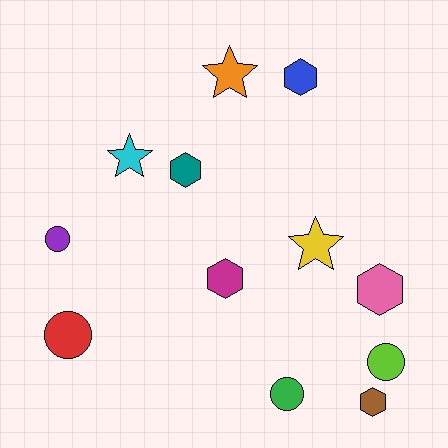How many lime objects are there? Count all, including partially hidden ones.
There is 1 lime object.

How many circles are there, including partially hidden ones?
There are 4 circles.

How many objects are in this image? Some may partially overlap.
There are 12 objects.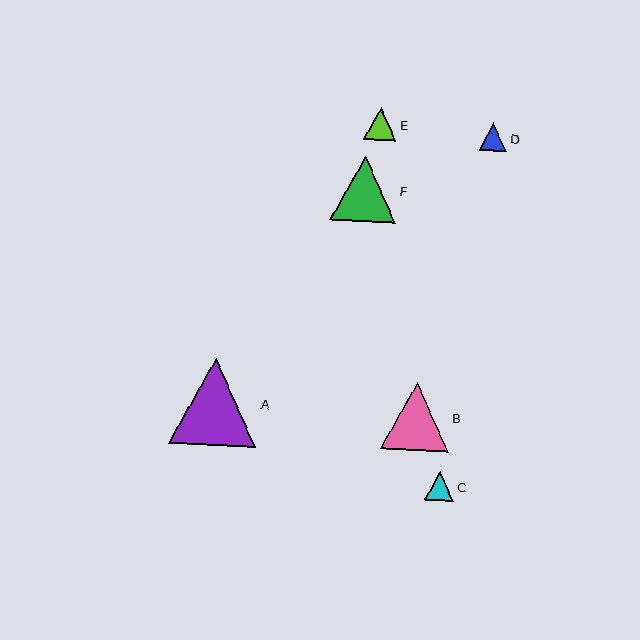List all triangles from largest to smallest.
From largest to smallest: A, B, F, E, C, D.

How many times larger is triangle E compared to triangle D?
Triangle E is approximately 1.2 times the size of triangle D.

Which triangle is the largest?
Triangle A is the largest with a size of approximately 87 pixels.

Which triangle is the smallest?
Triangle D is the smallest with a size of approximately 28 pixels.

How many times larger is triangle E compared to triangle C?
Triangle E is approximately 1.1 times the size of triangle C.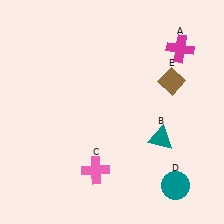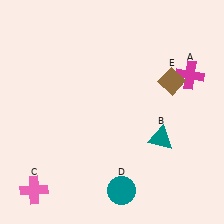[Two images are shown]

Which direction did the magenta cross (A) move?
The magenta cross (A) moved down.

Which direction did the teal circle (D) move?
The teal circle (D) moved left.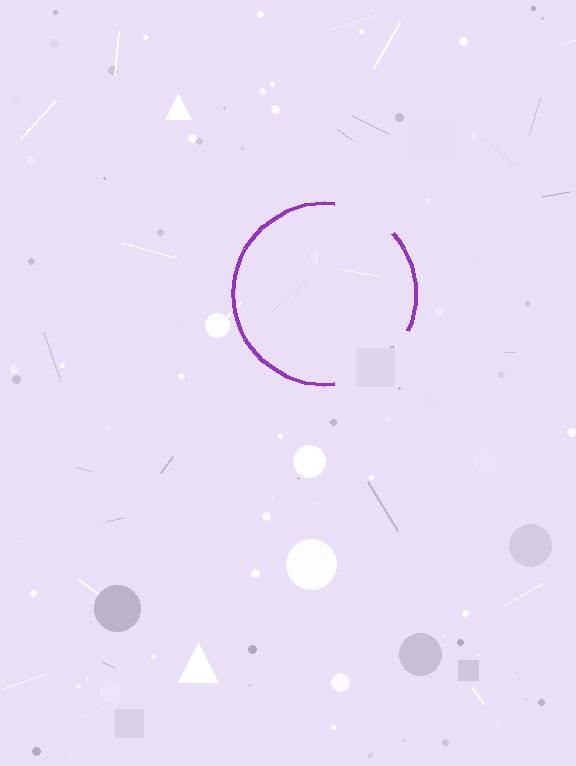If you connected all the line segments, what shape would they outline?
They would outline a circle.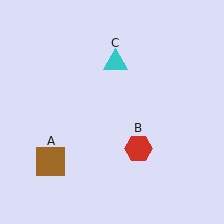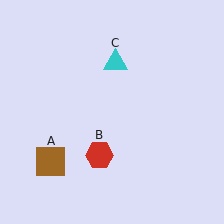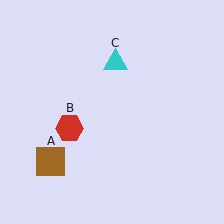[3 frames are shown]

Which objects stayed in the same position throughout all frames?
Brown square (object A) and cyan triangle (object C) remained stationary.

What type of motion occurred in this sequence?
The red hexagon (object B) rotated clockwise around the center of the scene.